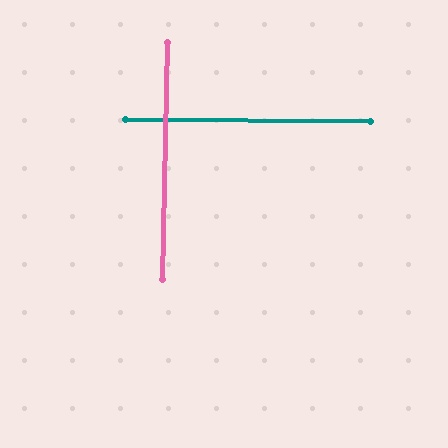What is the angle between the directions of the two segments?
Approximately 89 degrees.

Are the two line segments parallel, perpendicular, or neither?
Perpendicular — they meet at approximately 89°.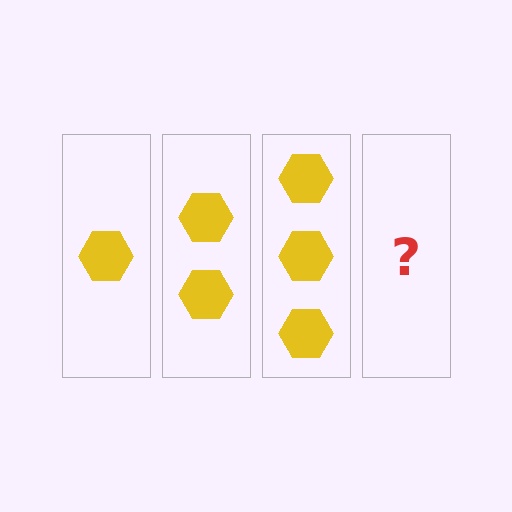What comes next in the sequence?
The next element should be 4 hexagons.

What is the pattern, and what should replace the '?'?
The pattern is that each step adds one more hexagon. The '?' should be 4 hexagons.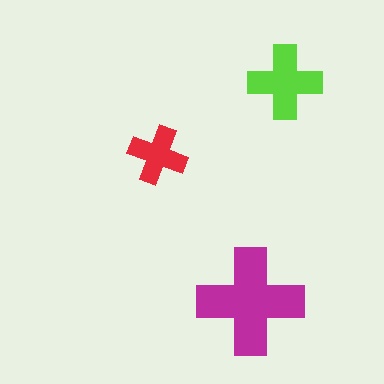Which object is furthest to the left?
The red cross is leftmost.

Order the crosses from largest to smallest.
the magenta one, the lime one, the red one.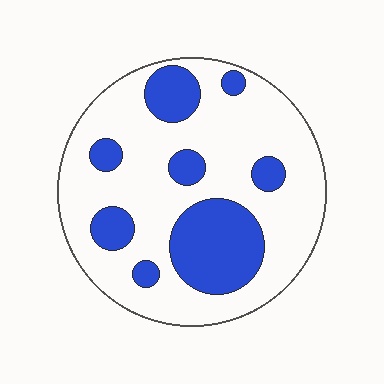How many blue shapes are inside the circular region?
8.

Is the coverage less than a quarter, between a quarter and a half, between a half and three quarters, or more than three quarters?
Between a quarter and a half.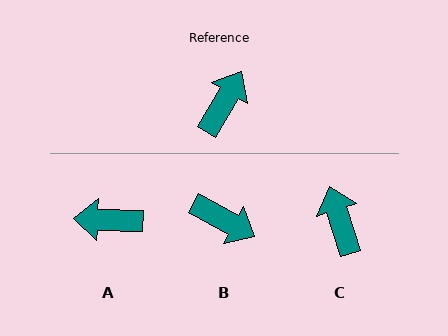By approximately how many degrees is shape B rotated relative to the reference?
Approximately 89 degrees clockwise.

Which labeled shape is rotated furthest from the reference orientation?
A, about 119 degrees away.